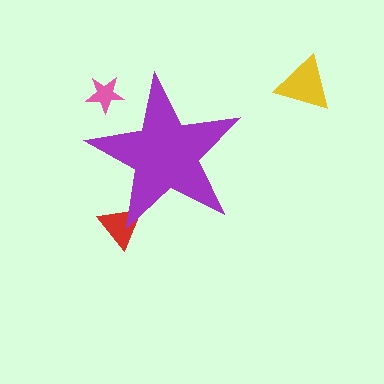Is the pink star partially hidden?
Yes, the pink star is partially hidden behind the purple star.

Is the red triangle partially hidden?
Yes, the red triangle is partially hidden behind the purple star.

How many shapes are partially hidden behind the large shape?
2 shapes are partially hidden.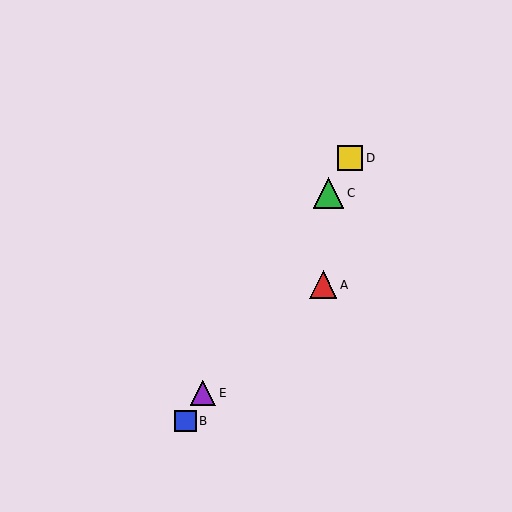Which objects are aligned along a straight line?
Objects B, C, D, E are aligned along a straight line.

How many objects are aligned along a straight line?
4 objects (B, C, D, E) are aligned along a straight line.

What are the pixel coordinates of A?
Object A is at (323, 285).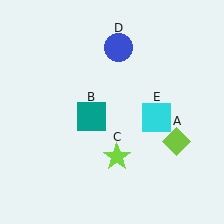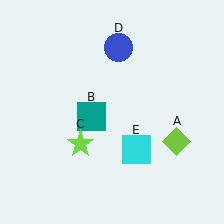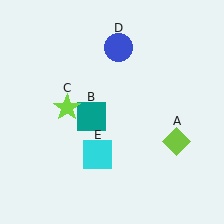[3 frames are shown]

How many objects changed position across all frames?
2 objects changed position: lime star (object C), cyan square (object E).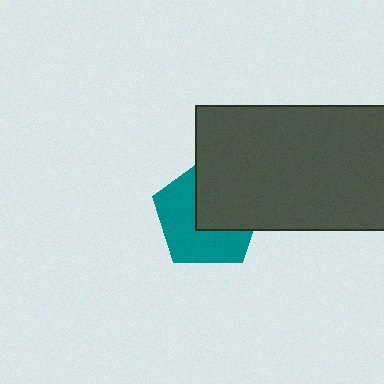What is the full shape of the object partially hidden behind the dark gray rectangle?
The partially hidden object is a teal pentagon.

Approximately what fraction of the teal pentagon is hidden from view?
Roughly 46% of the teal pentagon is hidden behind the dark gray rectangle.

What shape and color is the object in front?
The object in front is a dark gray rectangle.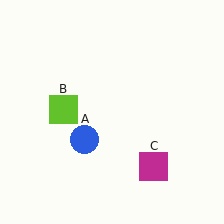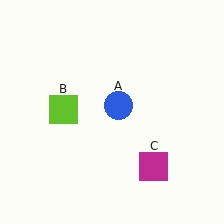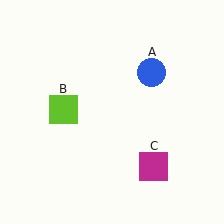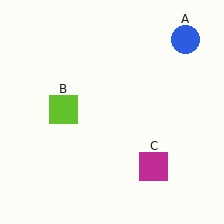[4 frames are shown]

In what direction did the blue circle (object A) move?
The blue circle (object A) moved up and to the right.